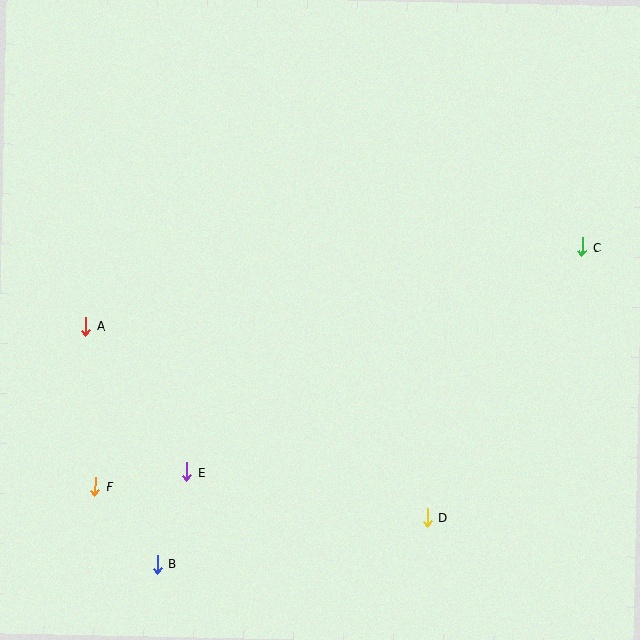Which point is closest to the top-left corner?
Point A is closest to the top-left corner.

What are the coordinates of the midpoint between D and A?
The midpoint between D and A is at (256, 422).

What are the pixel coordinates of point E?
Point E is at (187, 472).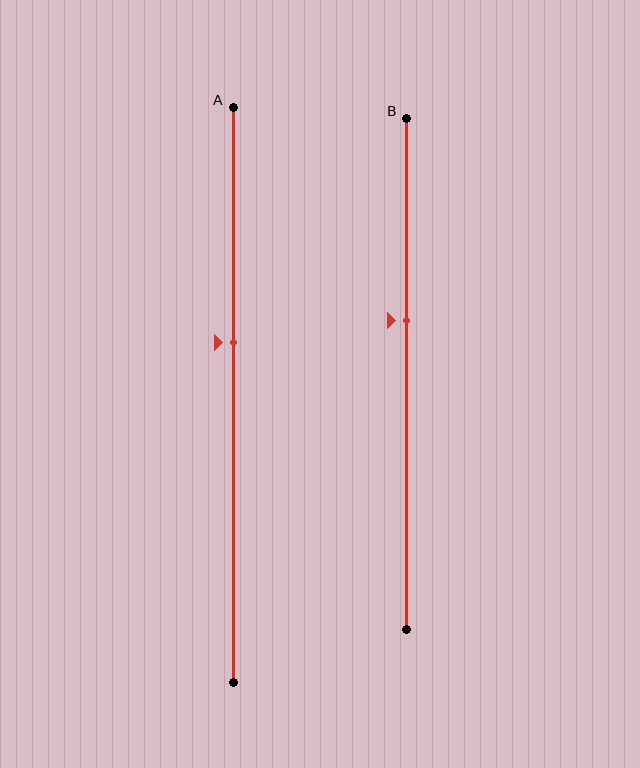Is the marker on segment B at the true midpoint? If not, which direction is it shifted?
No, the marker on segment B is shifted upward by about 10% of the segment length.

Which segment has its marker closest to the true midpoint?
Segment A has its marker closest to the true midpoint.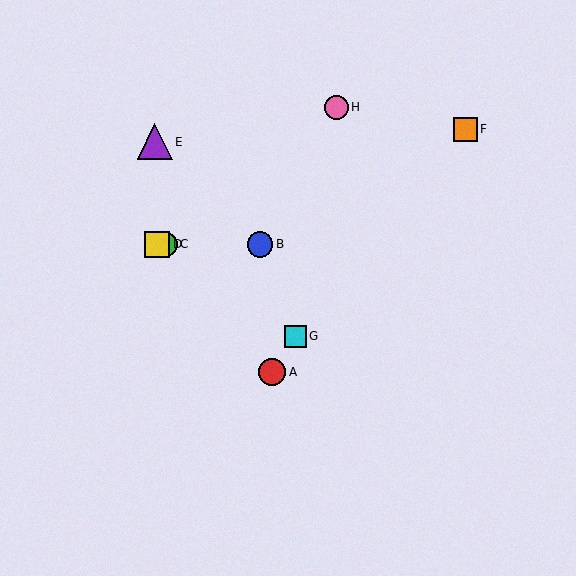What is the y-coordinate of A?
Object A is at y≈372.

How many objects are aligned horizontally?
3 objects (B, C, D) are aligned horizontally.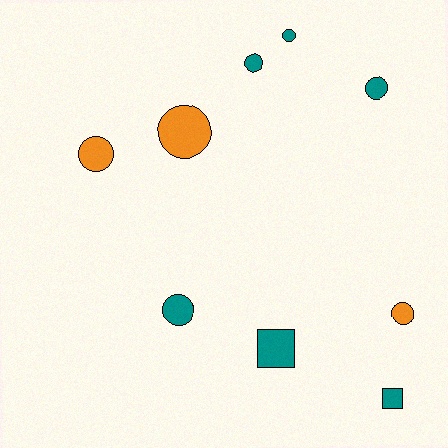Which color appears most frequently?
Teal, with 6 objects.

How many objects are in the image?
There are 9 objects.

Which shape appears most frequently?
Circle, with 7 objects.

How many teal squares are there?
There are 2 teal squares.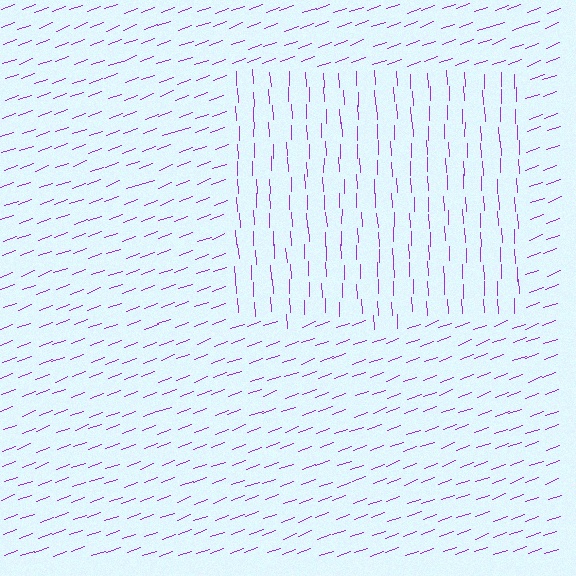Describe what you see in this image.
The image is filled with small purple line segments. A rectangle region in the image has lines oriented differently from the surrounding lines, creating a visible texture boundary.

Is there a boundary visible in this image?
Yes, there is a texture boundary formed by a change in line orientation.